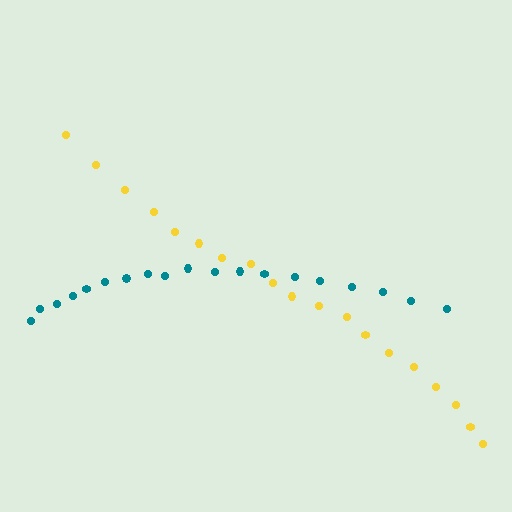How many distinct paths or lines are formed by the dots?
There are 2 distinct paths.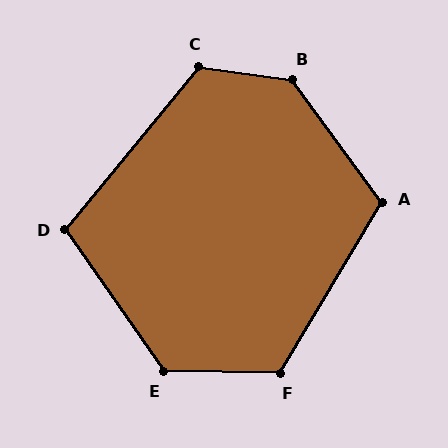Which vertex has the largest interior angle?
B, at approximately 134 degrees.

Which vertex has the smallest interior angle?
D, at approximately 106 degrees.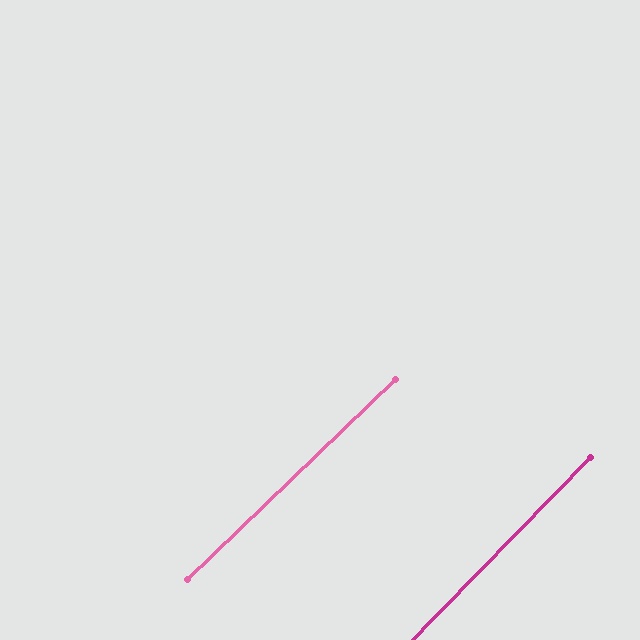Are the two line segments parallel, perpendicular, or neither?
Parallel — their directions differ by only 1.9°.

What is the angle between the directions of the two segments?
Approximately 2 degrees.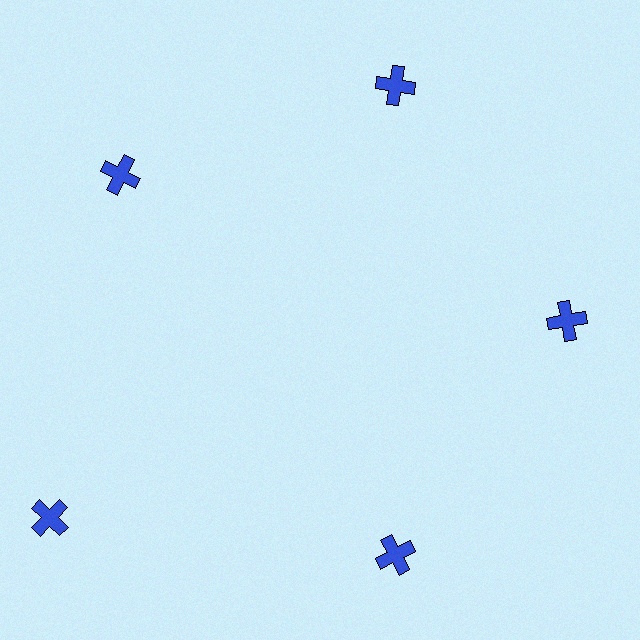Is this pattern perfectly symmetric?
No. The 5 blue crosses are arranged in a ring, but one element near the 8 o'clock position is pushed outward from the center, breaking the 5-fold rotational symmetry.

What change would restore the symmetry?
The symmetry would be restored by moving it inward, back onto the ring so that all 5 crosses sit at equal angles and equal distance from the center.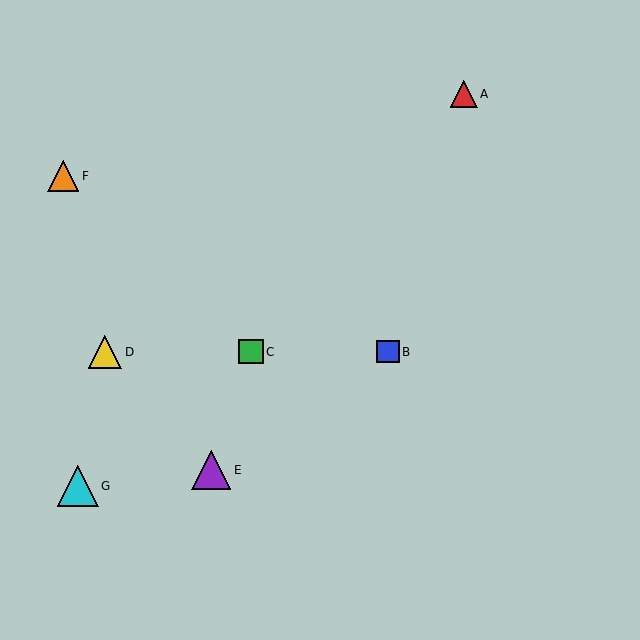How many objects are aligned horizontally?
3 objects (B, C, D) are aligned horizontally.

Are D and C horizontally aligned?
Yes, both are at y≈352.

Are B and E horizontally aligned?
No, B is at y≈352 and E is at y≈470.